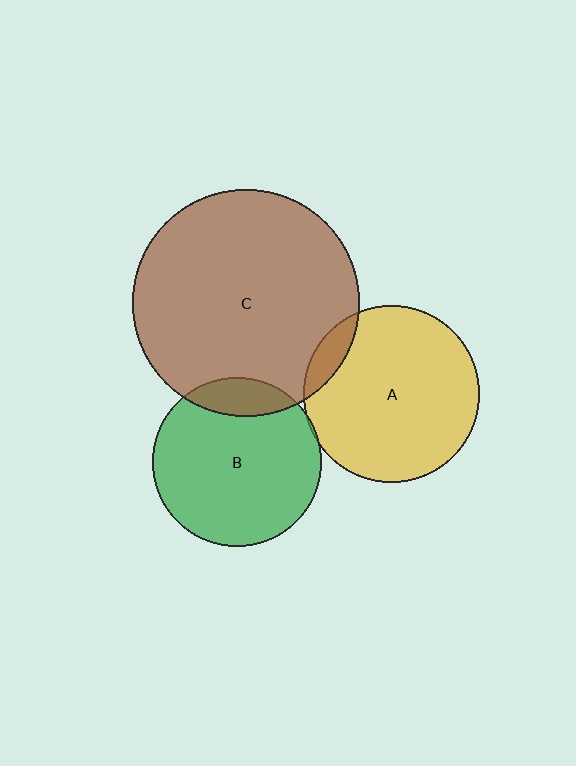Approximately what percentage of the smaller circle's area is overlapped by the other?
Approximately 15%.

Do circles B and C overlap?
Yes.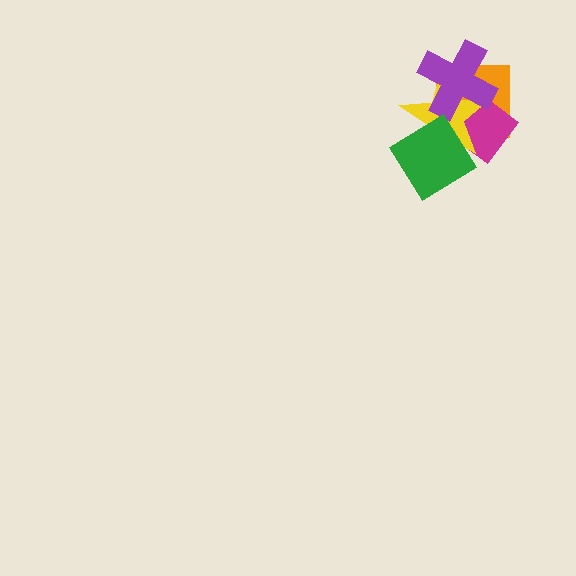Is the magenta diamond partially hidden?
Yes, it is partially covered by another shape.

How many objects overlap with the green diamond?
3 objects overlap with the green diamond.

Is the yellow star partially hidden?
Yes, it is partially covered by another shape.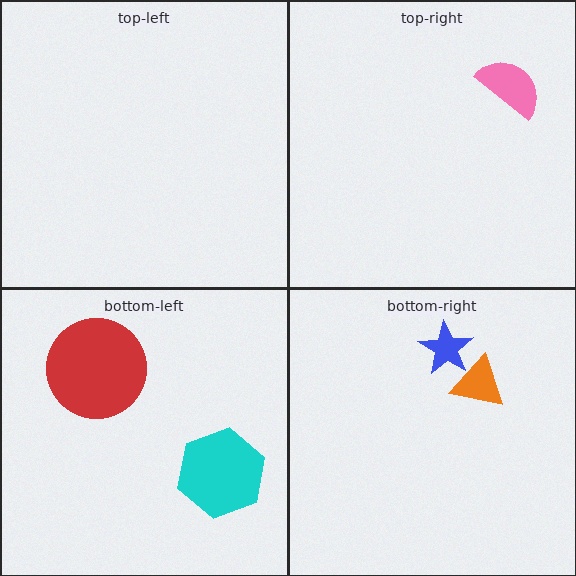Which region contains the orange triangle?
The bottom-right region.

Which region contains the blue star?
The bottom-right region.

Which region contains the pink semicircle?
The top-right region.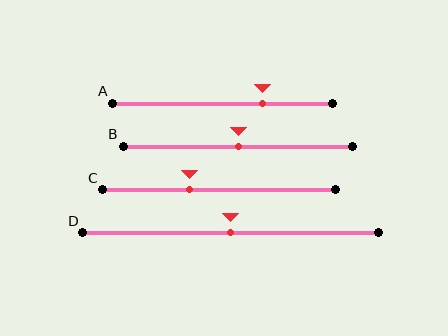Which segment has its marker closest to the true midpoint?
Segment B has its marker closest to the true midpoint.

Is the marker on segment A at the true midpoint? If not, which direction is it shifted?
No, the marker on segment A is shifted to the right by about 18% of the segment length.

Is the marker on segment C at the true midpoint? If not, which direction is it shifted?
No, the marker on segment C is shifted to the left by about 13% of the segment length.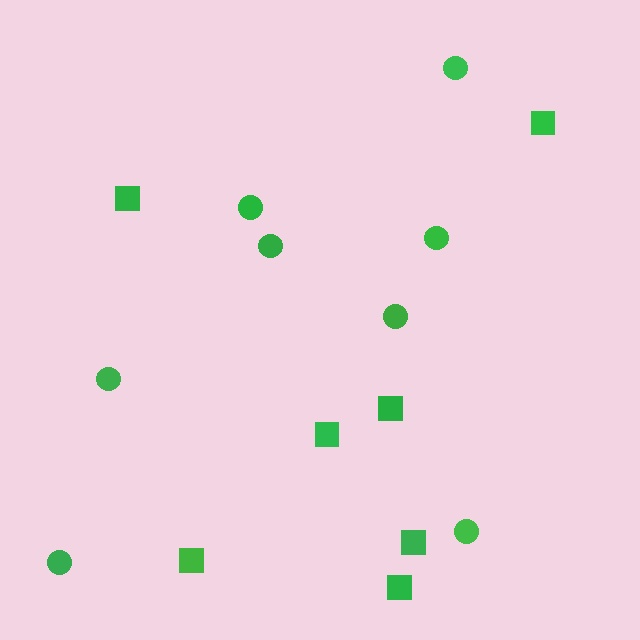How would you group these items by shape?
There are 2 groups: one group of squares (7) and one group of circles (8).